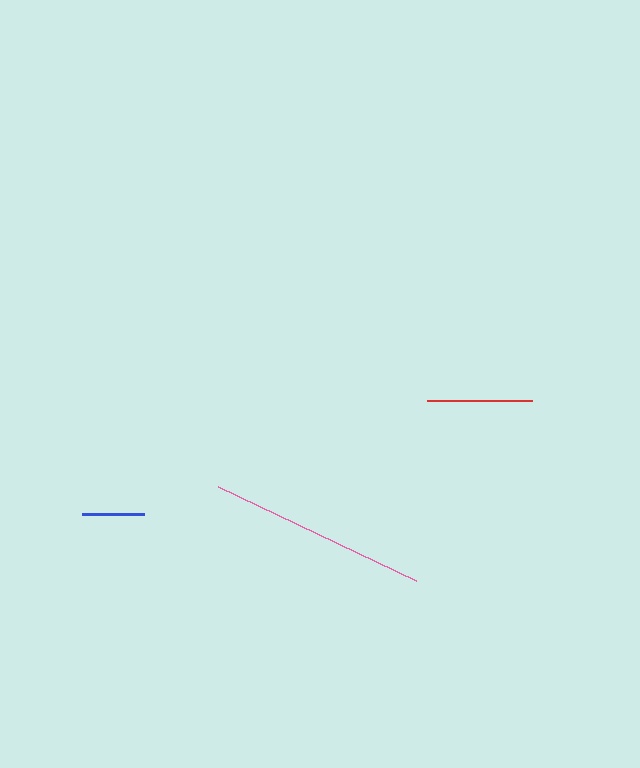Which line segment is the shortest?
The blue line is the shortest at approximately 62 pixels.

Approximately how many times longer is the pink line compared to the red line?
The pink line is approximately 2.1 times the length of the red line.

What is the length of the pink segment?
The pink segment is approximately 219 pixels long.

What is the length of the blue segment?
The blue segment is approximately 62 pixels long.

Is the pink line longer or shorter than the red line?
The pink line is longer than the red line.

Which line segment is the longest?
The pink line is the longest at approximately 219 pixels.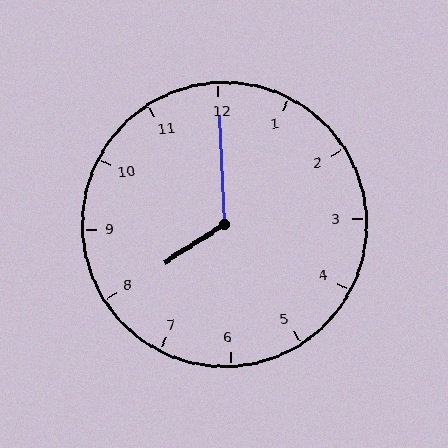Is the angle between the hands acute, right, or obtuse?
It is obtuse.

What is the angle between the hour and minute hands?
Approximately 120 degrees.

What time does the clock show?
8:00.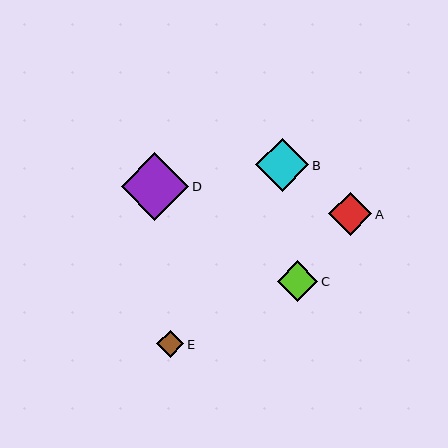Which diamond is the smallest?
Diamond E is the smallest with a size of approximately 27 pixels.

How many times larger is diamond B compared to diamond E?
Diamond B is approximately 2.0 times the size of diamond E.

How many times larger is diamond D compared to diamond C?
Diamond D is approximately 1.7 times the size of diamond C.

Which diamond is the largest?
Diamond D is the largest with a size of approximately 68 pixels.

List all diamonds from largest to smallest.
From largest to smallest: D, B, A, C, E.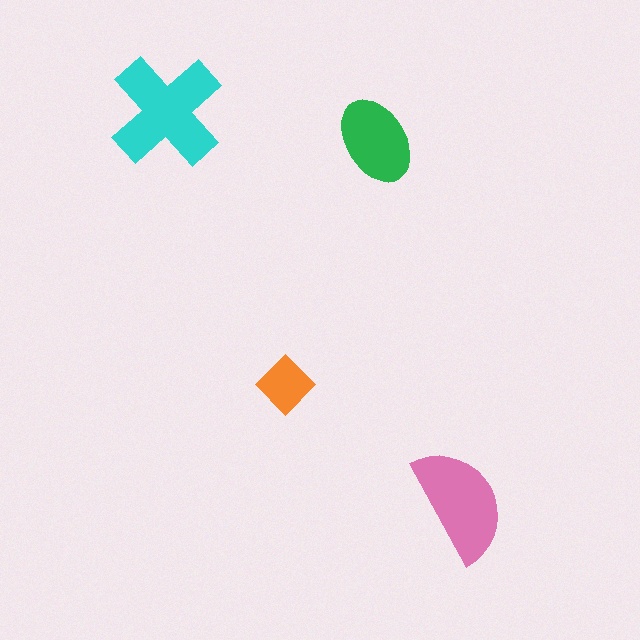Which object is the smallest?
The orange diamond.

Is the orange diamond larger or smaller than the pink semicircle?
Smaller.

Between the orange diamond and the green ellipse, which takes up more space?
The green ellipse.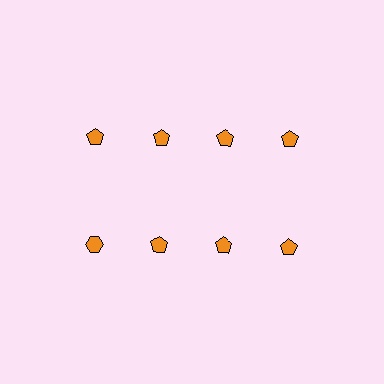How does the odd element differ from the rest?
It has a different shape: hexagon instead of pentagon.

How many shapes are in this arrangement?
There are 8 shapes arranged in a grid pattern.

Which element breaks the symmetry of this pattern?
The orange hexagon in the second row, leftmost column breaks the symmetry. All other shapes are orange pentagons.